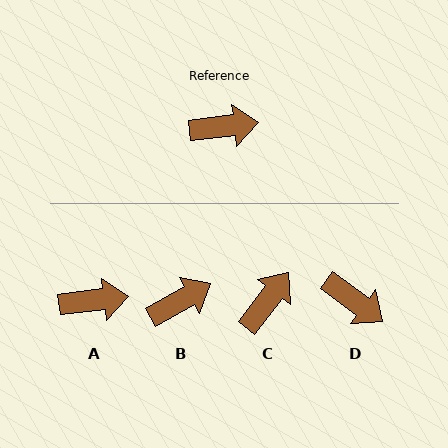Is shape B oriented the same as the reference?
No, it is off by about 23 degrees.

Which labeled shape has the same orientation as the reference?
A.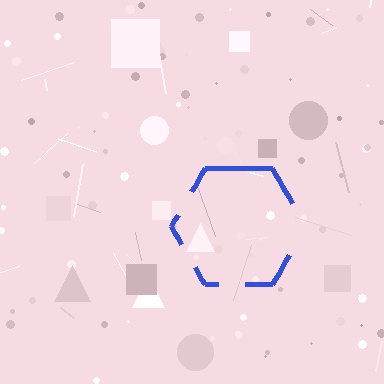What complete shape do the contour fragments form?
The contour fragments form a hexagon.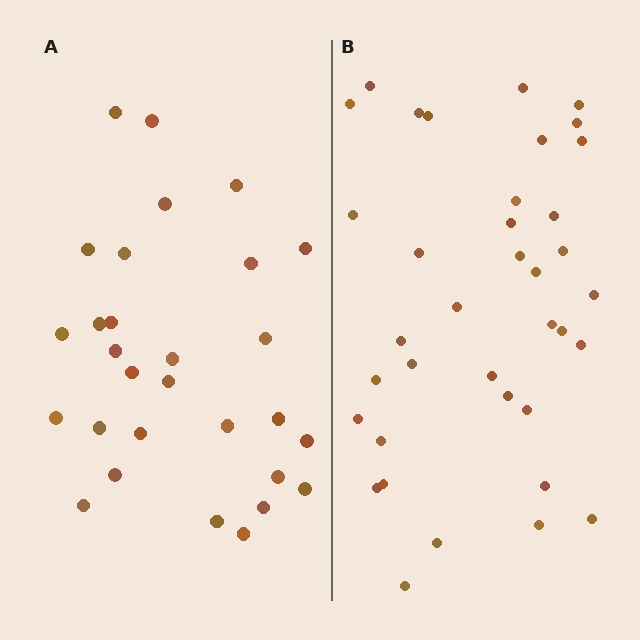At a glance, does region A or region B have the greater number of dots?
Region B (the right region) has more dots.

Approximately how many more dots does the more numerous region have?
Region B has roughly 8 or so more dots than region A.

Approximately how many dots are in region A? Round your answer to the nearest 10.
About 30 dots. (The exact count is 29, which rounds to 30.)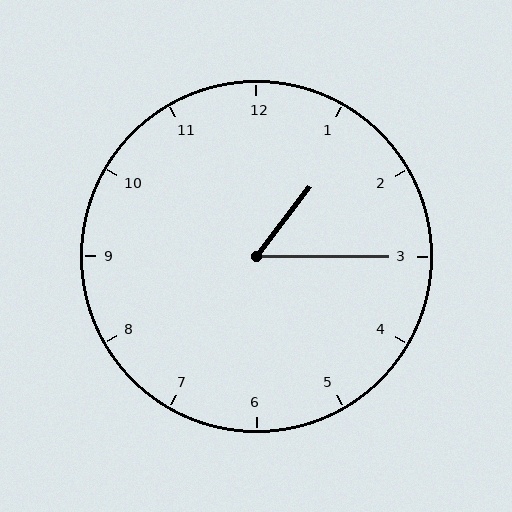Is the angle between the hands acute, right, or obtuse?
It is acute.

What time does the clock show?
1:15.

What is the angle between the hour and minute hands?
Approximately 52 degrees.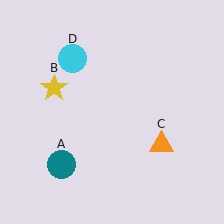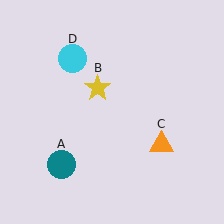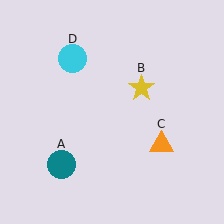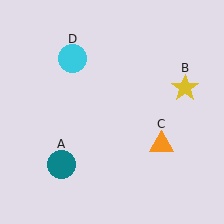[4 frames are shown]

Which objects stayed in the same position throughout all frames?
Teal circle (object A) and orange triangle (object C) and cyan circle (object D) remained stationary.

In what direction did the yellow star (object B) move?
The yellow star (object B) moved right.